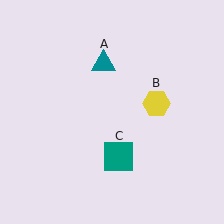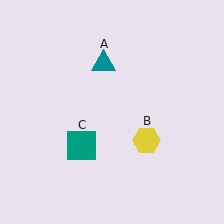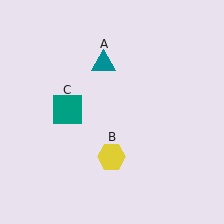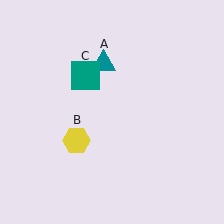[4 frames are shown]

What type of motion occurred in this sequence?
The yellow hexagon (object B), teal square (object C) rotated clockwise around the center of the scene.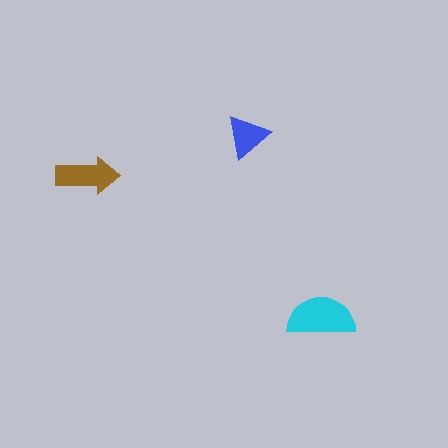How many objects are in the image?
There are 3 objects in the image.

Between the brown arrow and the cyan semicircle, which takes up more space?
The cyan semicircle.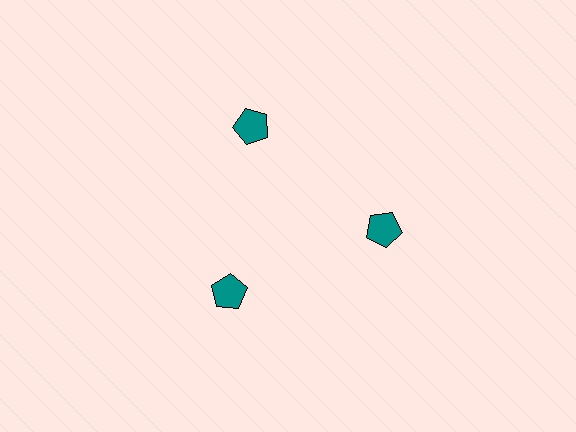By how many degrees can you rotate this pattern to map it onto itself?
The pattern maps onto itself every 120 degrees of rotation.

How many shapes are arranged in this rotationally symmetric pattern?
There are 3 shapes, arranged in 3 groups of 1.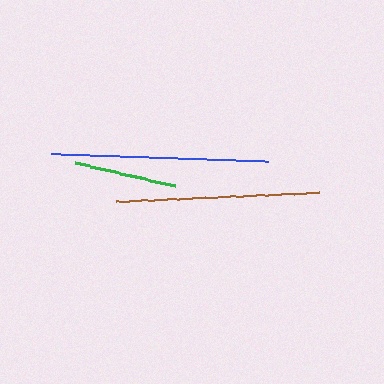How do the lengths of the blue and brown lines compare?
The blue and brown lines are approximately the same length.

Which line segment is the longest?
The blue line is the longest at approximately 217 pixels.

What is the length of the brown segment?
The brown segment is approximately 203 pixels long.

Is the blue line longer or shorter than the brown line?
The blue line is longer than the brown line.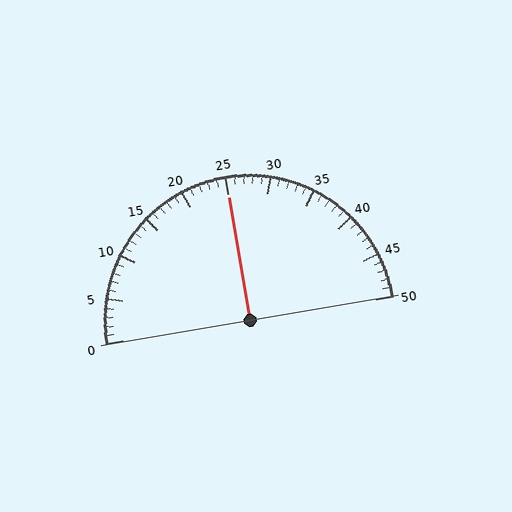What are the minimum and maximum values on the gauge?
The gauge ranges from 0 to 50.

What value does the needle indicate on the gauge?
The needle indicates approximately 25.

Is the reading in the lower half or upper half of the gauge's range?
The reading is in the upper half of the range (0 to 50).